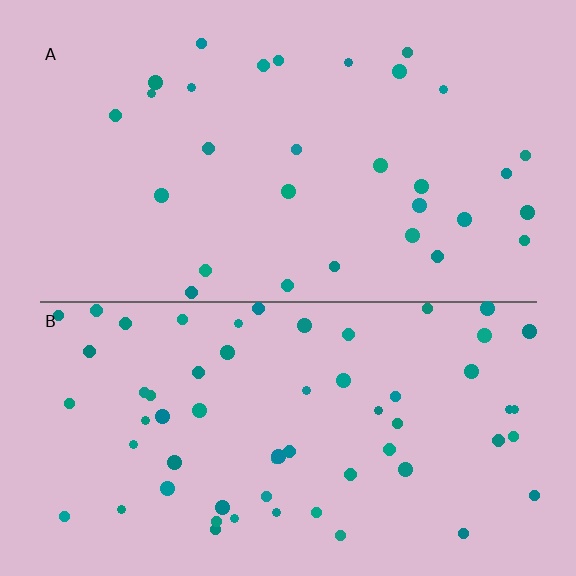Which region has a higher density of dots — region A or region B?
B (the bottom).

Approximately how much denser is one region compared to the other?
Approximately 2.0× — region B over region A.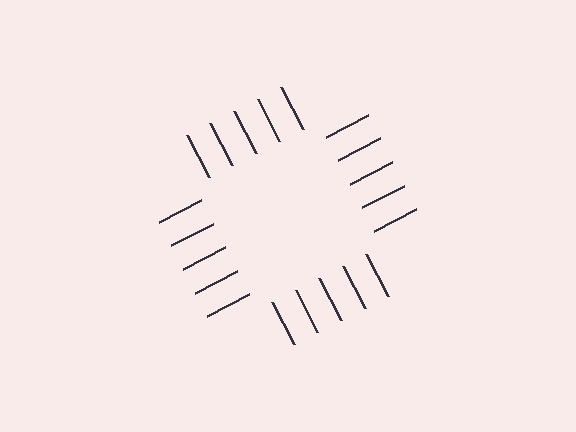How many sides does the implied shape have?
4 sides — the line-ends trace a square.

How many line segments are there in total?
20 — 5 along each of the 4 edges.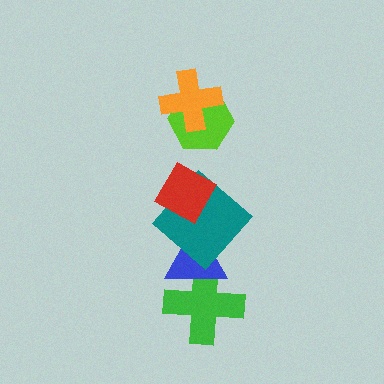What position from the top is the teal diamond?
The teal diamond is 4th from the top.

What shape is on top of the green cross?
The blue triangle is on top of the green cross.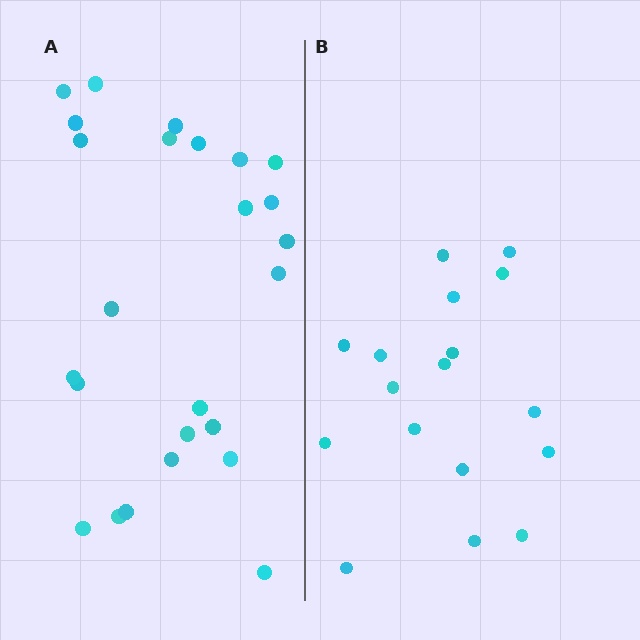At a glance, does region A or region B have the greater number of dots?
Region A (the left region) has more dots.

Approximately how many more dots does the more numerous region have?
Region A has roughly 8 or so more dots than region B.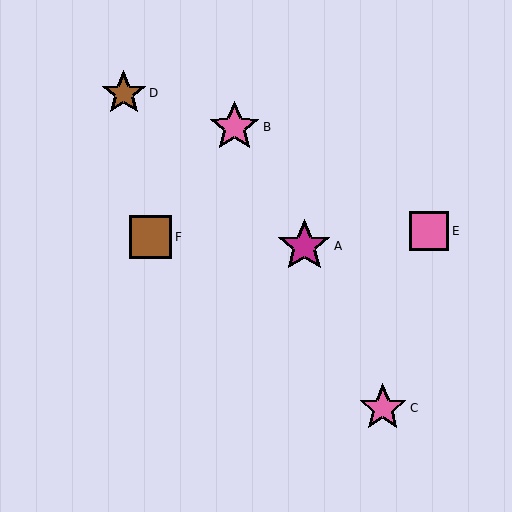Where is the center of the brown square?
The center of the brown square is at (150, 237).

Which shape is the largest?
The magenta star (labeled A) is the largest.